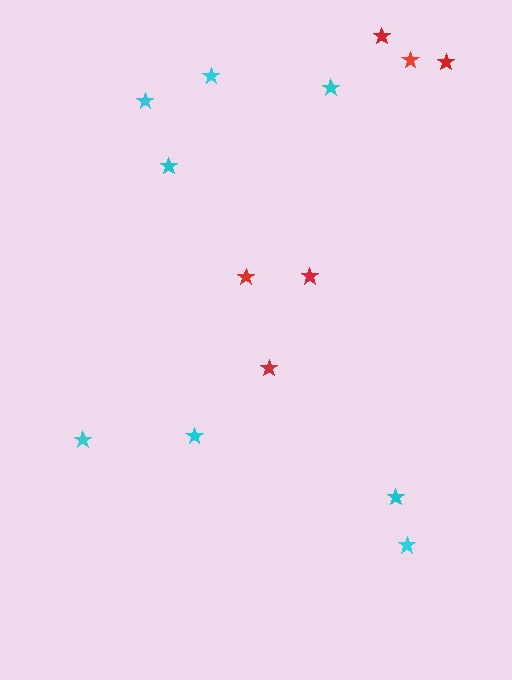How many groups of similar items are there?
There are 2 groups: one group of red stars (6) and one group of cyan stars (8).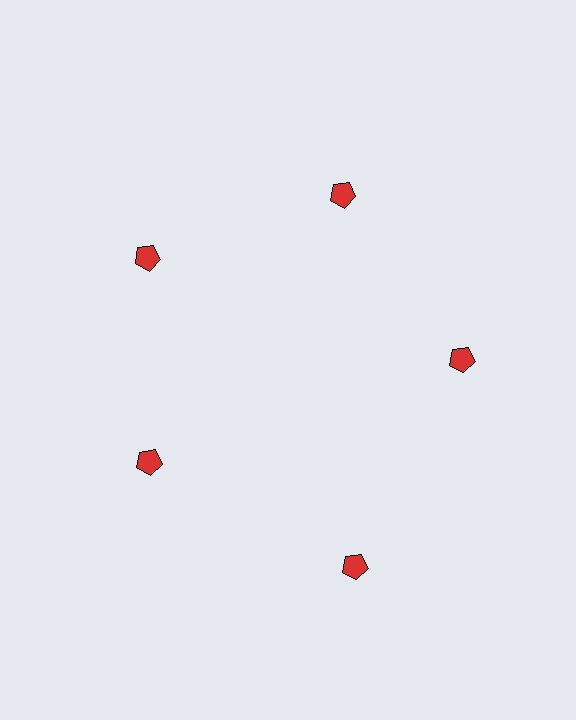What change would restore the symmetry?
The symmetry would be restored by moving it inward, back onto the ring so that all 5 pentagons sit at equal angles and equal distance from the center.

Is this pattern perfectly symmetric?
No. The 5 red pentagons are arranged in a ring, but one element near the 5 o'clock position is pushed outward from the center, breaking the 5-fold rotational symmetry.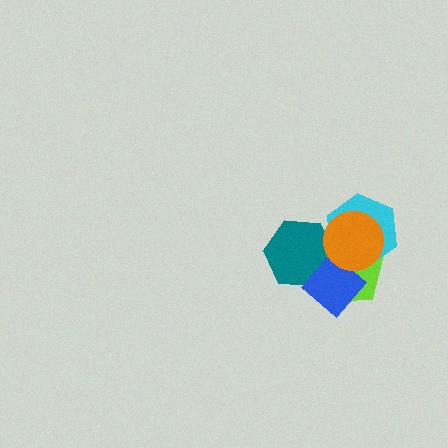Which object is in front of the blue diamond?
The orange circle is in front of the blue diamond.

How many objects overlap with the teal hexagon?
5 objects overlap with the teal hexagon.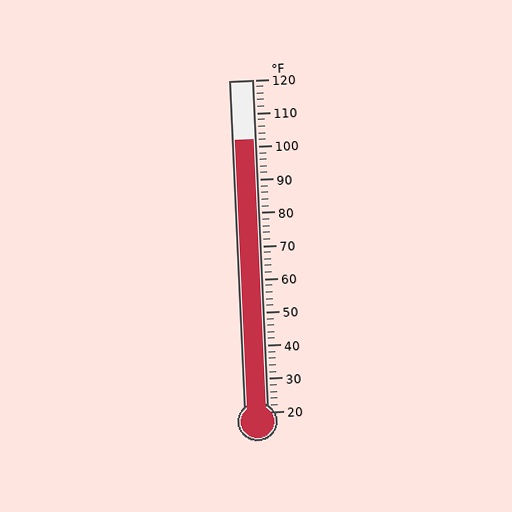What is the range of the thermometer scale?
The thermometer scale ranges from 20°F to 120°F.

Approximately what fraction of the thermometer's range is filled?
The thermometer is filled to approximately 80% of its range.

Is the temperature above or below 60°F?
The temperature is above 60°F.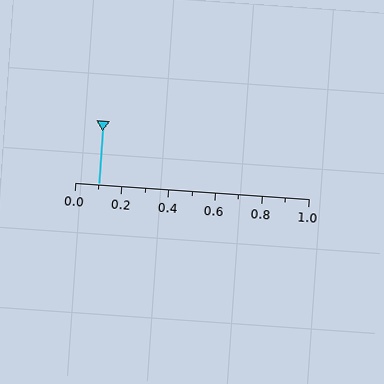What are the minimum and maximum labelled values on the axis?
The axis runs from 0.0 to 1.0.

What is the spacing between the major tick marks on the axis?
The major ticks are spaced 0.2 apart.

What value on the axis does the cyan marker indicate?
The marker indicates approximately 0.1.